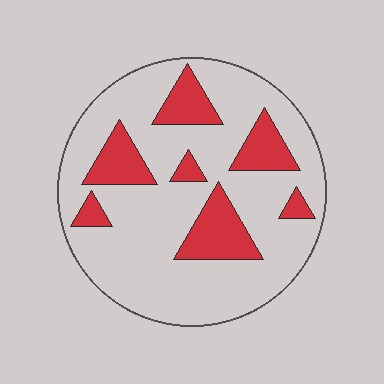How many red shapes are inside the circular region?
7.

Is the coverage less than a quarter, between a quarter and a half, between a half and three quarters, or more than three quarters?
Less than a quarter.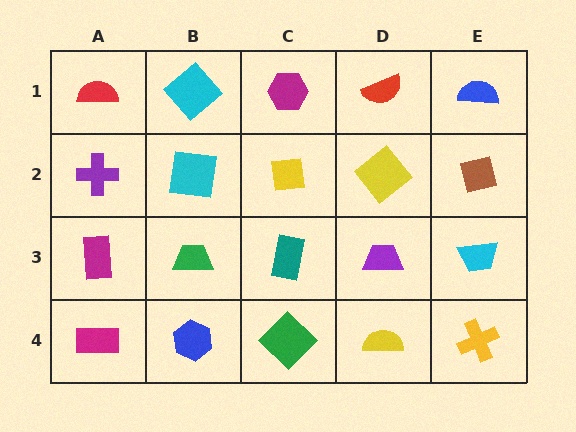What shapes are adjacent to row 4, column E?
A cyan trapezoid (row 3, column E), a yellow semicircle (row 4, column D).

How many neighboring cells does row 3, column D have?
4.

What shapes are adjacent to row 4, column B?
A green trapezoid (row 3, column B), a magenta rectangle (row 4, column A), a green diamond (row 4, column C).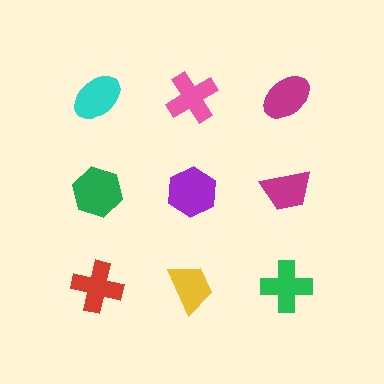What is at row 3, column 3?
A green cross.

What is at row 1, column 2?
A pink cross.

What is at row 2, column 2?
A purple hexagon.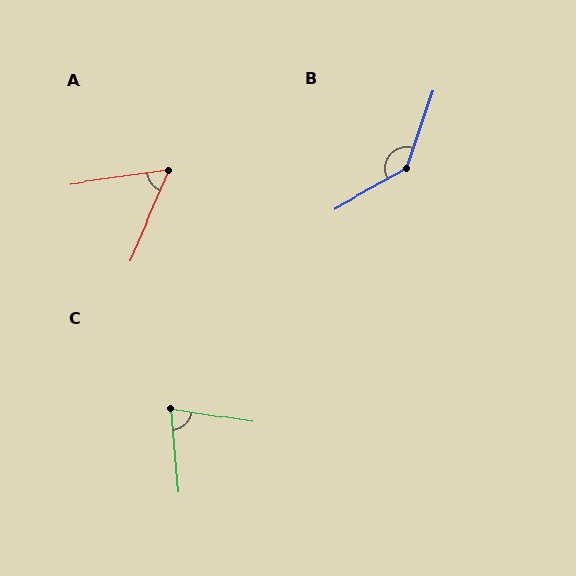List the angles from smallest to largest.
A (59°), C (75°), B (138°).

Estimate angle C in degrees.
Approximately 75 degrees.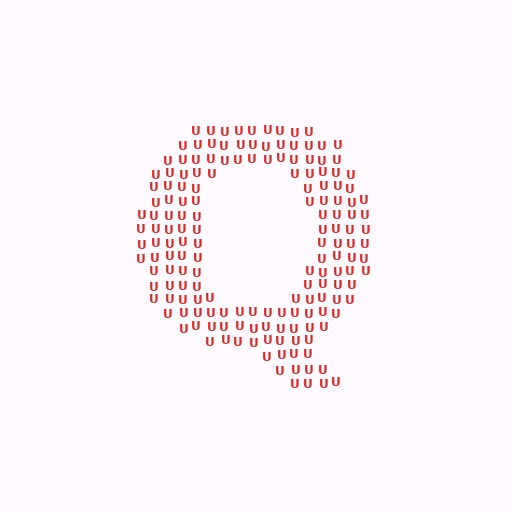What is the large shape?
The large shape is the letter Q.